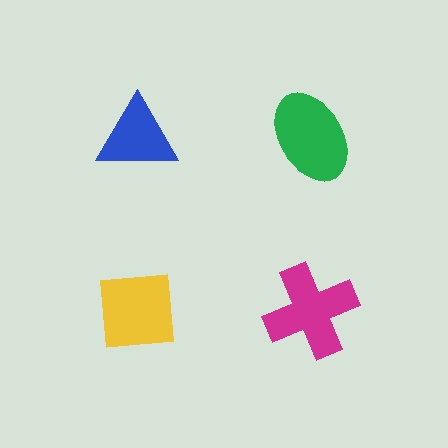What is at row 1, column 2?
A green ellipse.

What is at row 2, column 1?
A yellow square.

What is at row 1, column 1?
A blue triangle.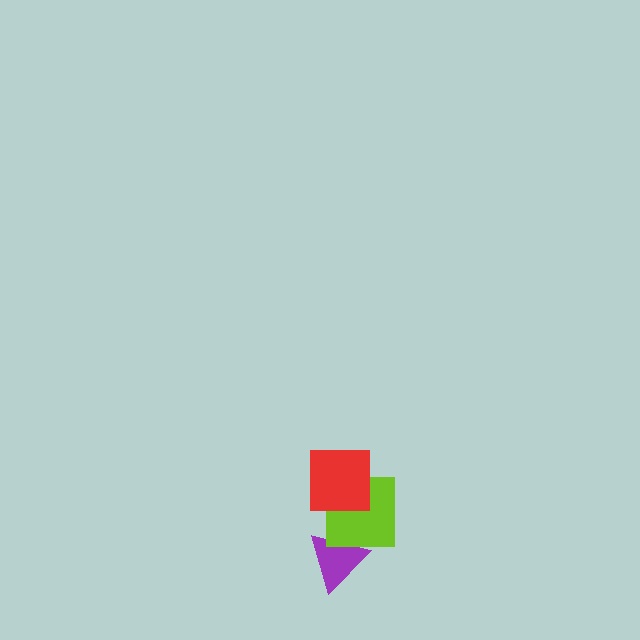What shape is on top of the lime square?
The red square is on top of the lime square.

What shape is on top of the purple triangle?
The lime square is on top of the purple triangle.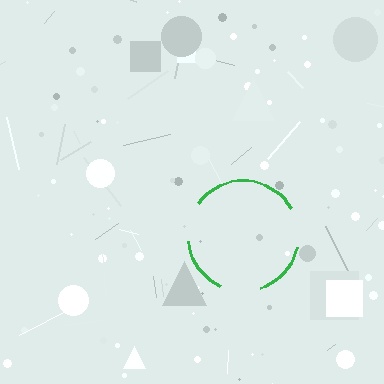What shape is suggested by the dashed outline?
The dashed outline suggests a circle.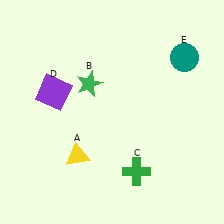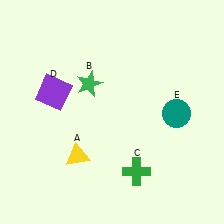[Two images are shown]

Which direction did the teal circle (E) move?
The teal circle (E) moved down.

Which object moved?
The teal circle (E) moved down.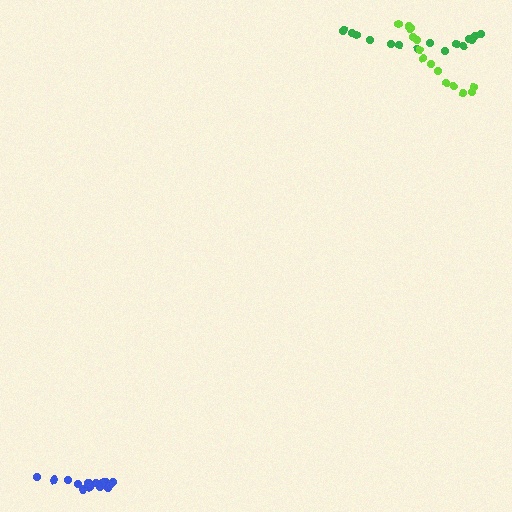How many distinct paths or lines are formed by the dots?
There are 3 distinct paths.